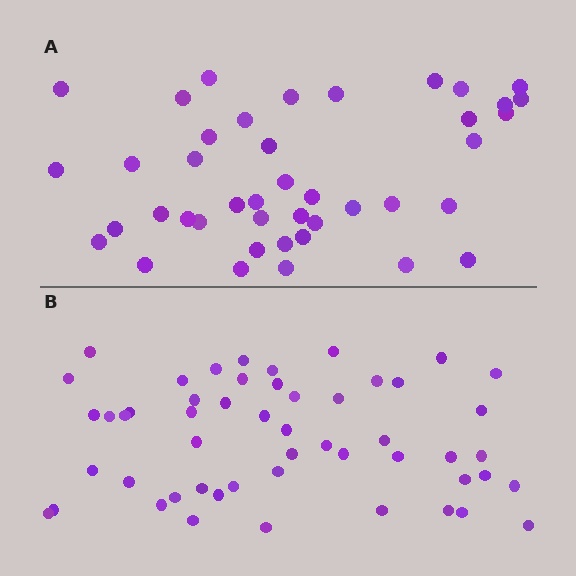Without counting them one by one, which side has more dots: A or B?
Region B (the bottom region) has more dots.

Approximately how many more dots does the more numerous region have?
Region B has roughly 10 or so more dots than region A.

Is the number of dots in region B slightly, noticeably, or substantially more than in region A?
Region B has only slightly more — the two regions are fairly close. The ratio is roughly 1.2 to 1.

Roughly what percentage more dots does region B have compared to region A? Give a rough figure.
About 25% more.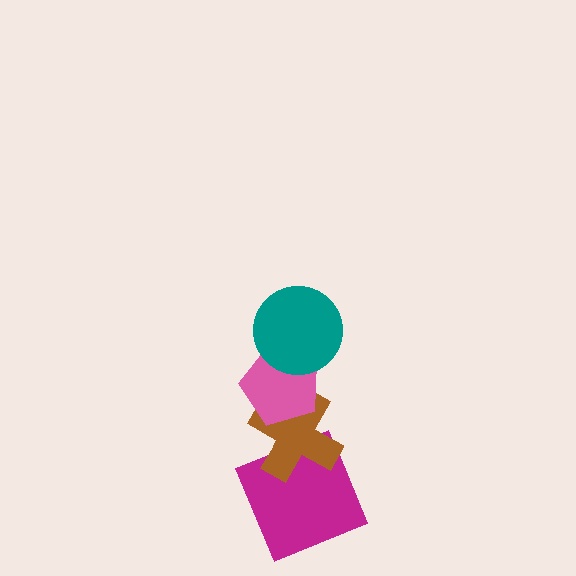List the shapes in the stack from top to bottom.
From top to bottom: the teal circle, the pink pentagon, the brown cross, the magenta square.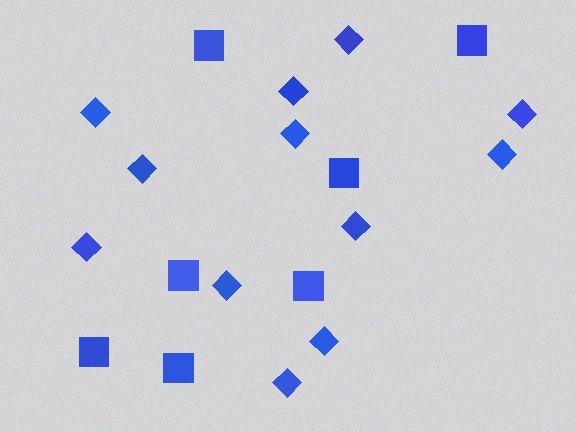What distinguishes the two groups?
There are 2 groups: one group of squares (7) and one group of diamonds (12).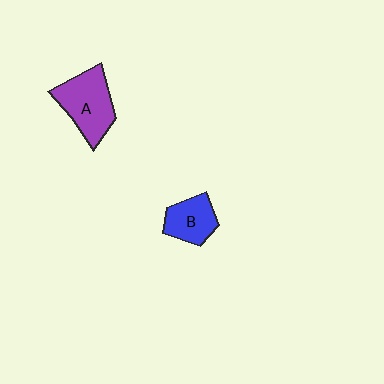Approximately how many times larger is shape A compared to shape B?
Approximately 1.6 times.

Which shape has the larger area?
Shape A (purple).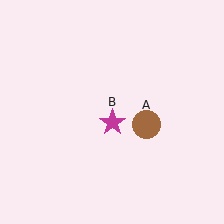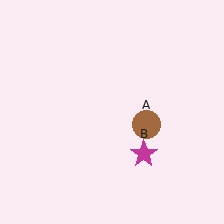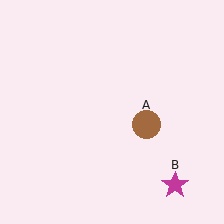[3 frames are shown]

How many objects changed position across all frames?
1 object changed position: magenta star (object B).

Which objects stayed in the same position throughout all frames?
Brown circle (object A) remained stationary.